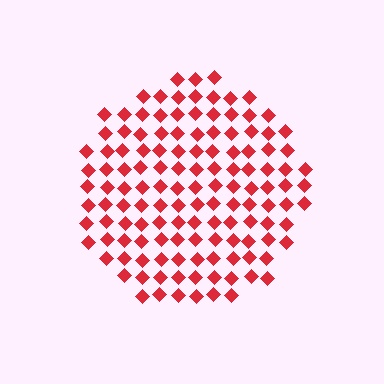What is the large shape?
The large shape is a circle.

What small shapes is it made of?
It is made of small diamonds.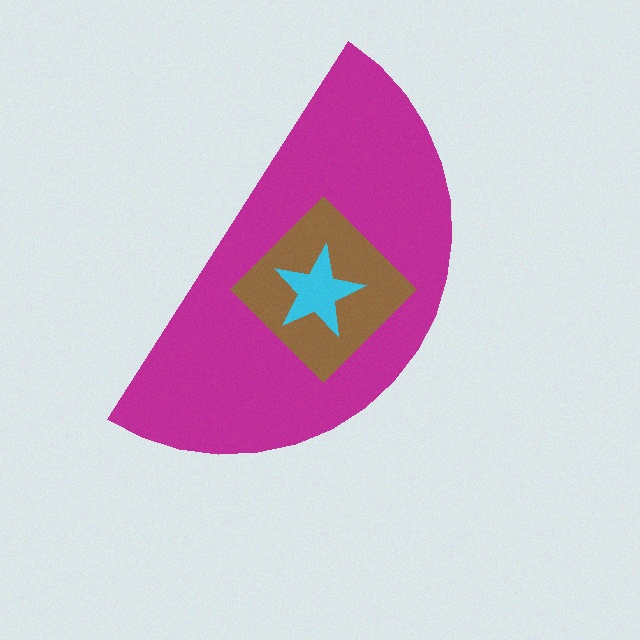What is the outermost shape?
The magenta semicircle.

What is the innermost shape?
The cyan star.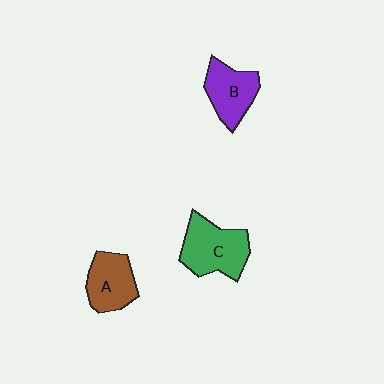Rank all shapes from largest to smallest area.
From largest to smallest: C (green), B (purple), A (brown).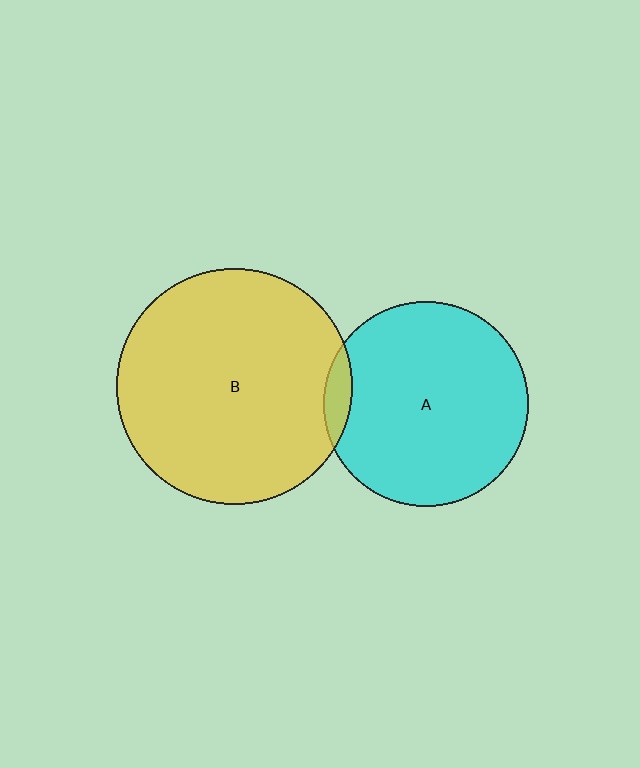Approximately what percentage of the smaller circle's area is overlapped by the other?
Approximately 5%.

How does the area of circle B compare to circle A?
Approximately 1.3 times.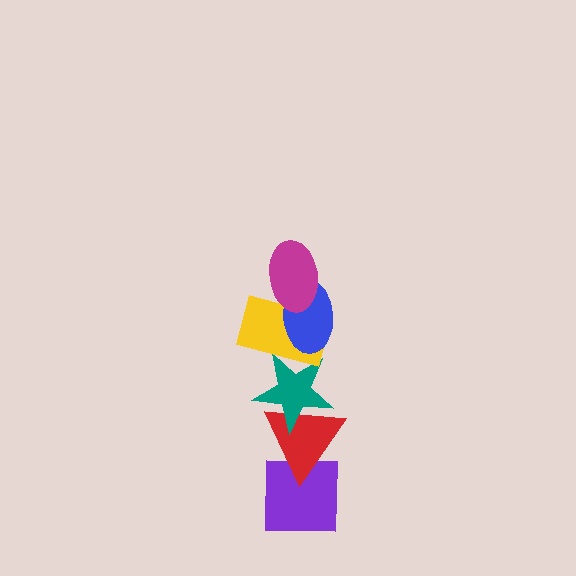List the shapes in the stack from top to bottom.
From top to bottom: the magenta ellipse, the blue ellipse, the yellow rectangle, the teal star, the red triangle, the purple square.